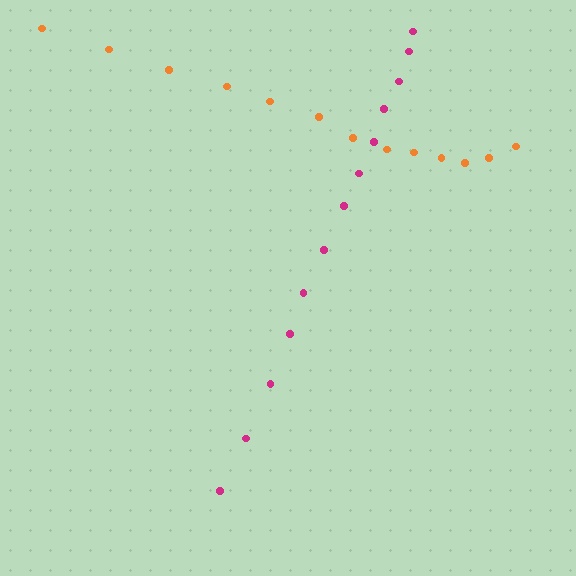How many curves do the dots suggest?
There are 2 distinct paths.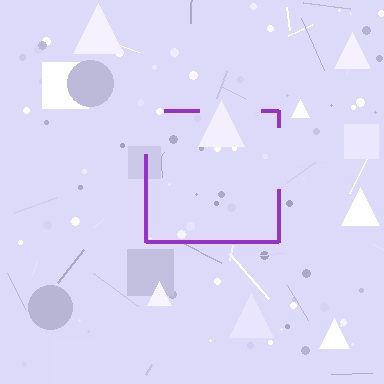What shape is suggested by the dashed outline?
The dashed outline suggests a square.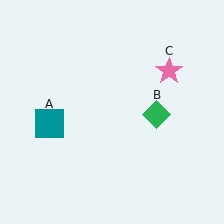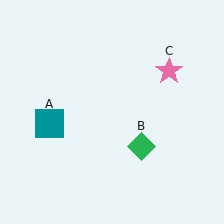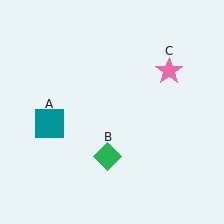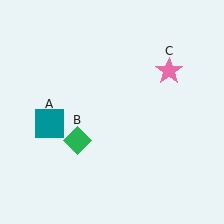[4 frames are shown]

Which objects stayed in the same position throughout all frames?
Teal square (object A) and pink star (object C) remained stationary.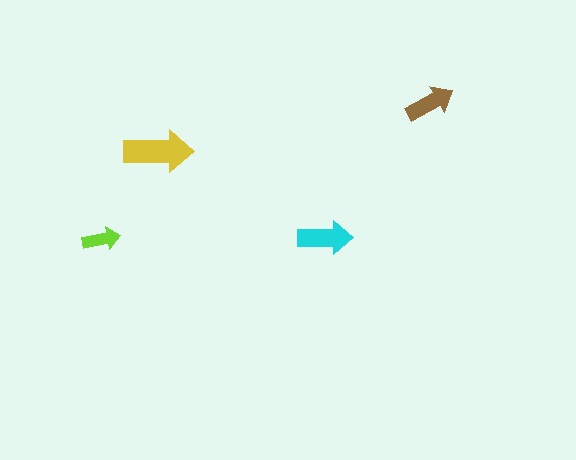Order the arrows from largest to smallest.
the yellow one, the cyan one, the brown one, the lime one.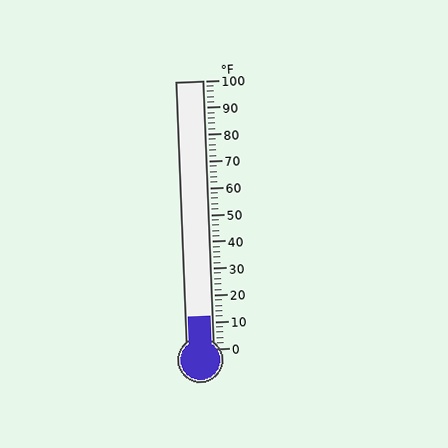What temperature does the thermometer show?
The thermometer shows approximately 12°F.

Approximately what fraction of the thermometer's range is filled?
The thermometer is filled to approximately 10% of its range.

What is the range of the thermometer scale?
The thermometer scale ranges from 0°F to 100°F.